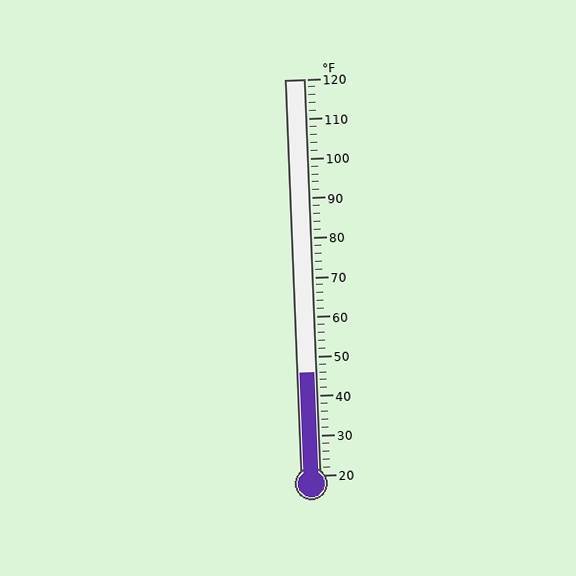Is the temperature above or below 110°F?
The temperature is below 110°F.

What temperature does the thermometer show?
The thermometer shows approximately 46°F.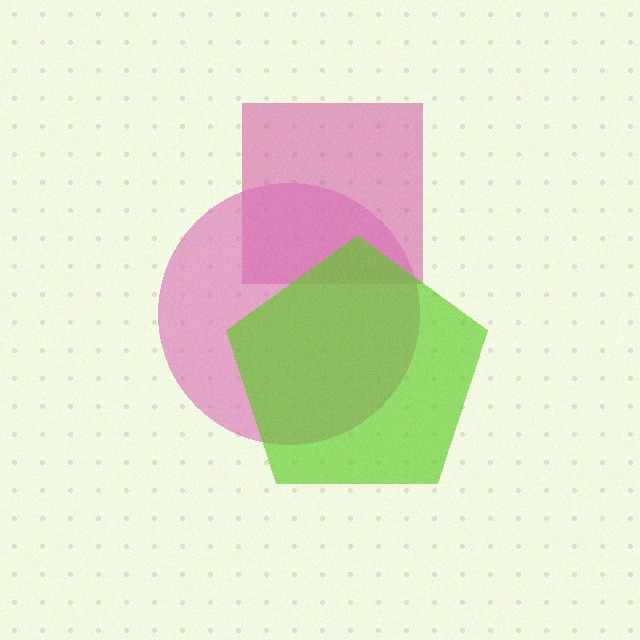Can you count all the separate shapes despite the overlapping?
Yes, there are 3 separate shapes.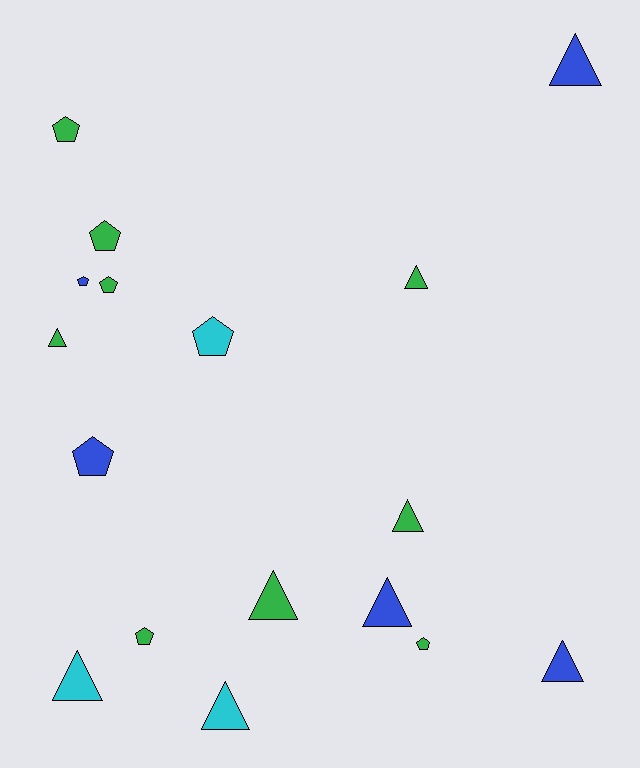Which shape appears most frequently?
Triangle, with 9 objects.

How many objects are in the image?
There are 17 objects.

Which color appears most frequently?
Green, with 9 objects.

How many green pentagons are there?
There are 5 green pentagons.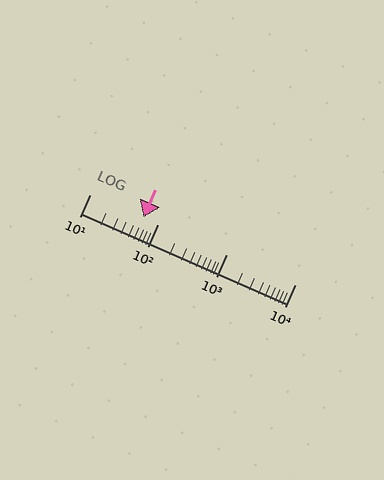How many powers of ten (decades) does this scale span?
The scale spans 3 decades, from 10 to 10000.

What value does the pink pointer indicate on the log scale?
The pointer indicates approximately 61.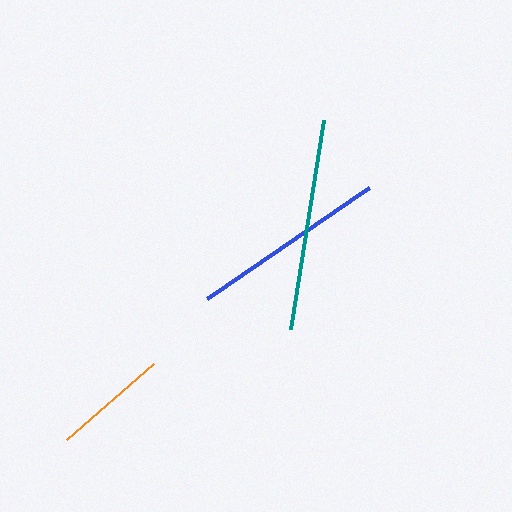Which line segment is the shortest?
The orange line is the shortest at approximately 115 pixels.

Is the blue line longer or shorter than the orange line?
The blue line is longer than the orange line.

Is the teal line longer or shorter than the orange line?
The teal line is longer than the orange line.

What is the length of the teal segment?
The teal segment is approximately 212 pixels long.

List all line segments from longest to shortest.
From longest to shortest: teal, blue, orange.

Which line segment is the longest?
The teal line is the longest at approximately 212 pixels.